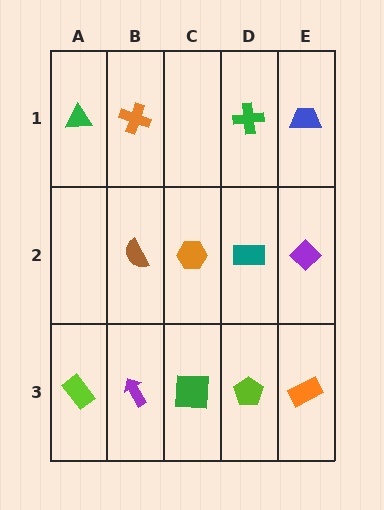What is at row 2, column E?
A purple diamond.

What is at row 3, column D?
A lime pentagon.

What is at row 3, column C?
A green square.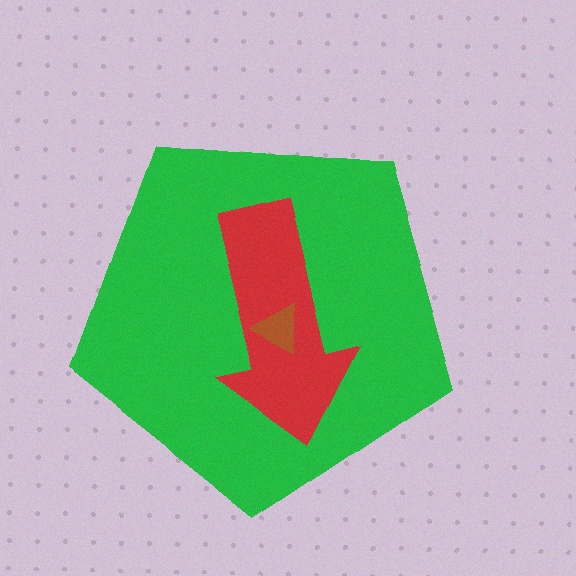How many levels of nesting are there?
3.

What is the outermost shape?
The green pentagon.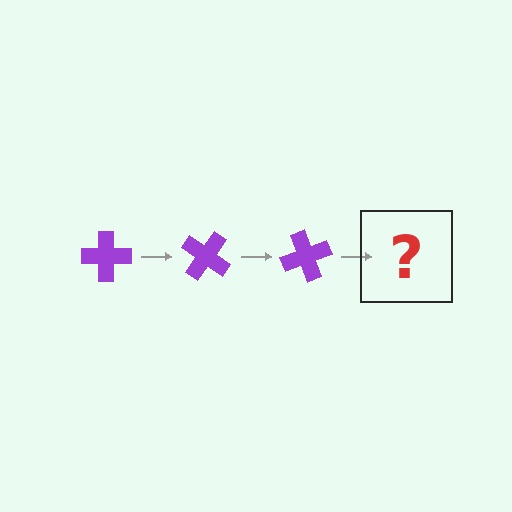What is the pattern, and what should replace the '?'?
The pattern is that the cross rotates 35 degrees each step. The '?' should be a purple cross rotated 105 degrees.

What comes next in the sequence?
The next element should be a purple cross rotated 105 degrees.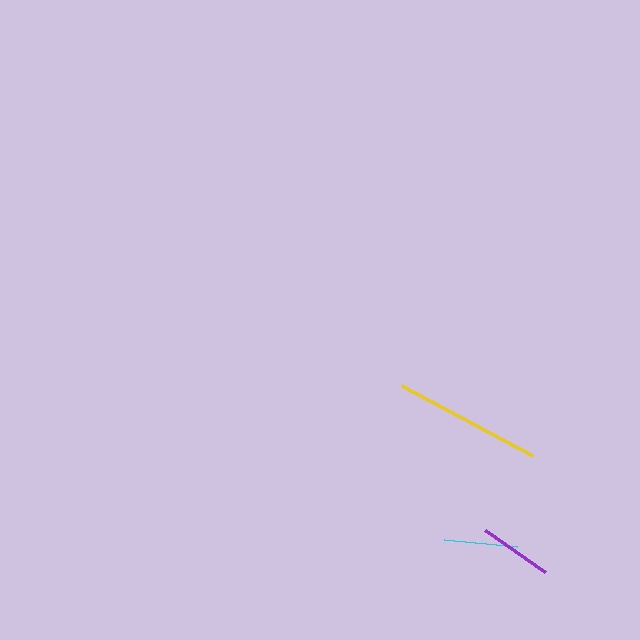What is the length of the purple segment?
The purple segment is approximately 73 pixels long.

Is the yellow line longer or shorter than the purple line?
The yellow line is longer than the purple line.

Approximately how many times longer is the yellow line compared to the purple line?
The yellow line is approximately 2.0 times the length of the purple line.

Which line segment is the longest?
The yellow line is the longest at approximately 149 pixels.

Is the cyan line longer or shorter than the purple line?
The cyan line is longer than the purple line.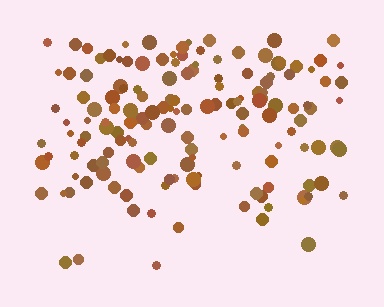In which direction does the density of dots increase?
From bottom to top, with the top side densest.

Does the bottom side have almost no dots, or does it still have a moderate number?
Still a moderate number, just noticeably fewer than the top.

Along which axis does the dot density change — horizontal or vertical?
Vertical.